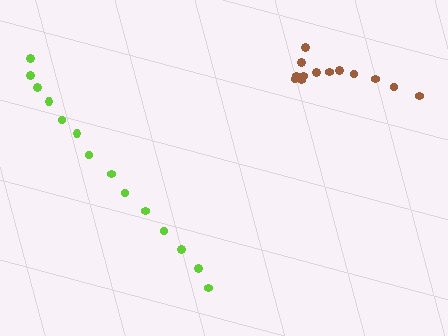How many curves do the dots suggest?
There are 2 distinct paths.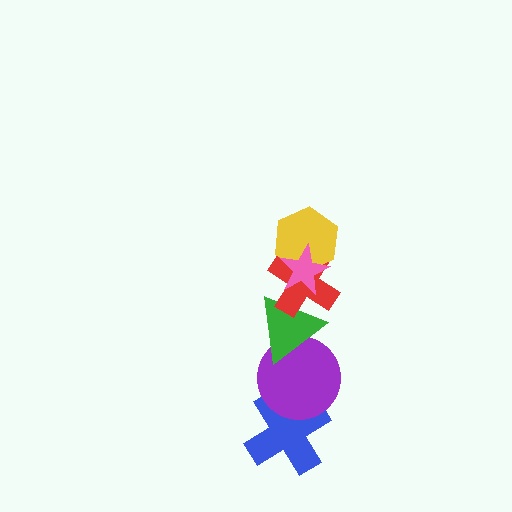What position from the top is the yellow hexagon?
The yellow hexagon is 2nd from the top.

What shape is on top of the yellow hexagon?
The pink star is on top of the yellow hexagon.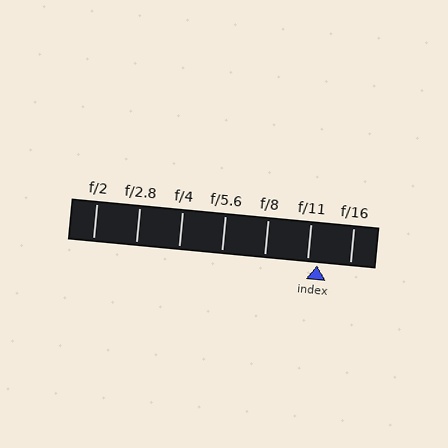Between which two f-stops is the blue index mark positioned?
The index mark is between f/11 and f/16.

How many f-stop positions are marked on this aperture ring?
There are 7 f-stop positions marked.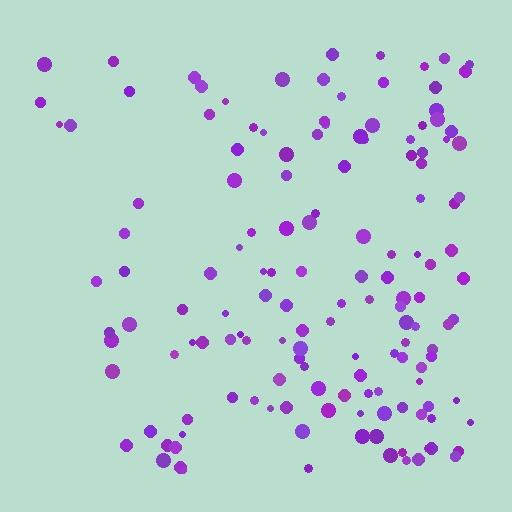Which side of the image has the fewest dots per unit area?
The left.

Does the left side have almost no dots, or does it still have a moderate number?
Still a moderate number, just noticeably fewer than the right.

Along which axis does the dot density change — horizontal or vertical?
Horizontal.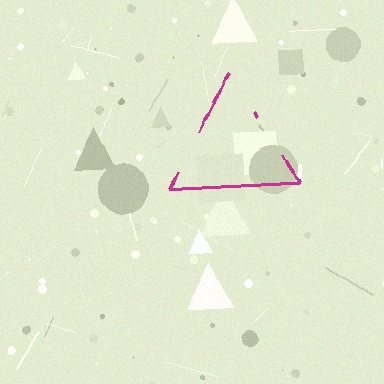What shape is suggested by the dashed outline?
The dashed outline suggests a triangle.